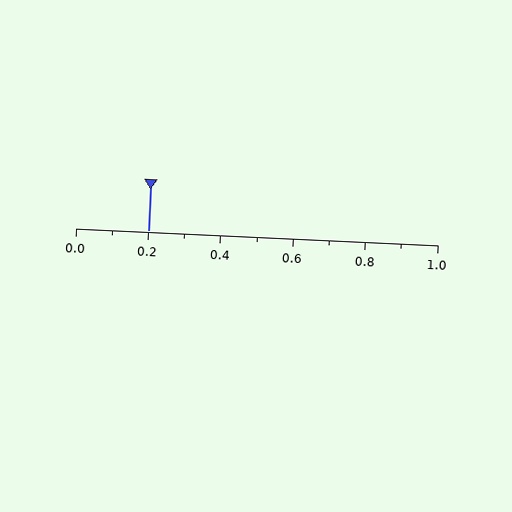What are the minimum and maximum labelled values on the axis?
The axis runs from 0.0 to 1.0.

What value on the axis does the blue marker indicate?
The marker indicates approximately 0.2.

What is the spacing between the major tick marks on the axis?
The major ticks are spaced 0.2 apart.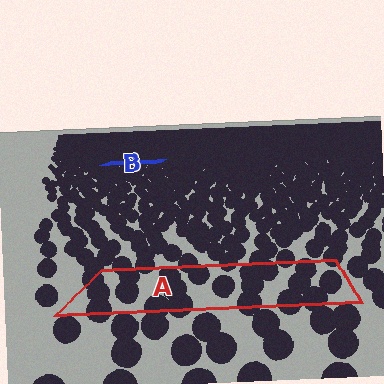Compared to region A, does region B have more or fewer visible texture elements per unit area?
Region B has more texture elements per unit area — they are packed more densely because it is farther away.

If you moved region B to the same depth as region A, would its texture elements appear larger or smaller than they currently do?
They would appear larger. At a closer depth, the same texture elements are projected at a bigger on-screen size.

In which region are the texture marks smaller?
The texture marks are smaller in region B, because it is farther away.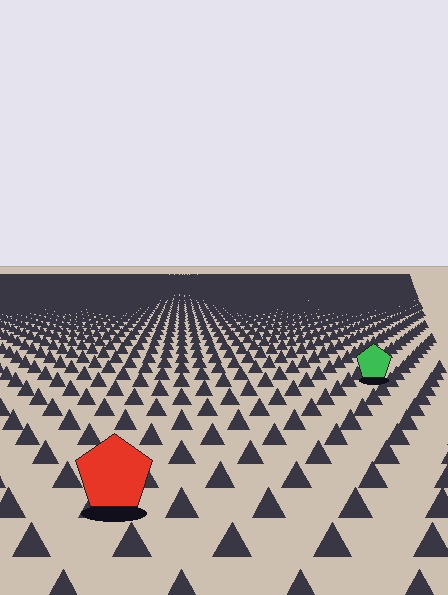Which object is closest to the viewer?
The red pentagon is closest. The texture marks near it are larger and more spread out.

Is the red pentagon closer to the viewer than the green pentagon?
Yes. The red pentagon is closer — you can tell from the texture gradient: the ground texture is coarser near it.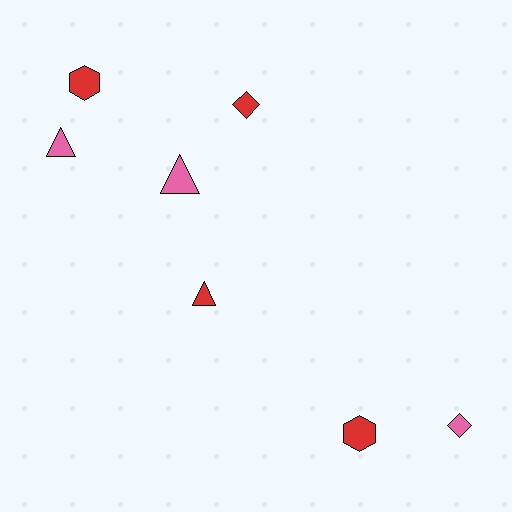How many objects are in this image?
There are 7 objects.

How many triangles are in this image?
There are 3 triangles.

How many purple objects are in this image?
There are no purple objects.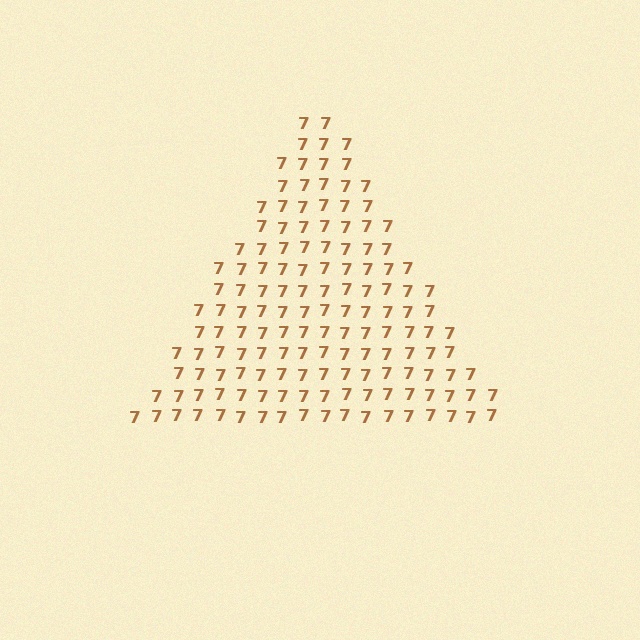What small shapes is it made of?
It is made of small digit 7's.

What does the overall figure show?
The overall figure shows a triangle.